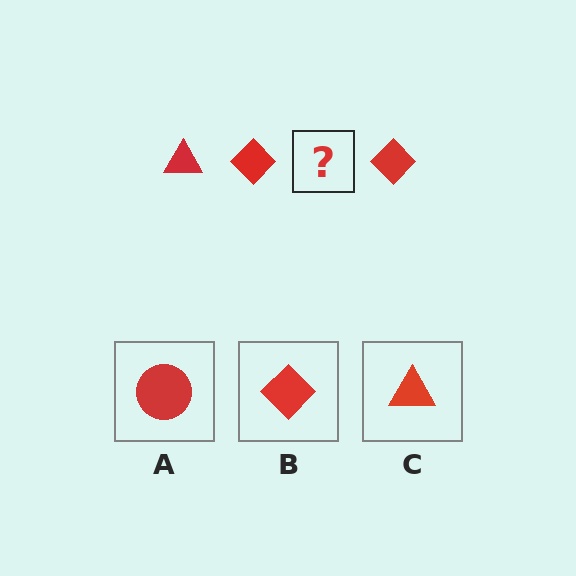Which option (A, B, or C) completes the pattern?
C.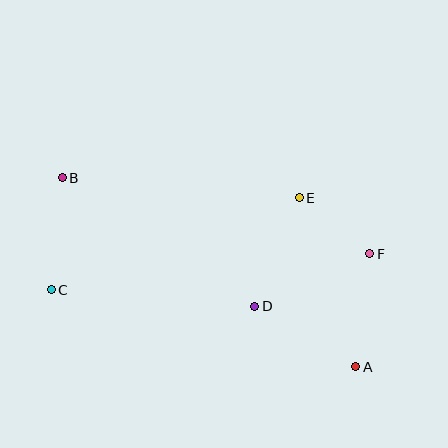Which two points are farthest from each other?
Points A and B are farthest from each other.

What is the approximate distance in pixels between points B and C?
The distance between B and C is approximately 113 pixels.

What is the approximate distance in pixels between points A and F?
The distance between A and F is approximately 114 pixels.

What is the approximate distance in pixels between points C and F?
The distance between C and F is approximately 321 pixels.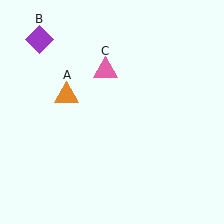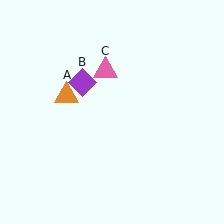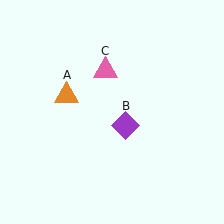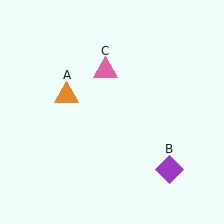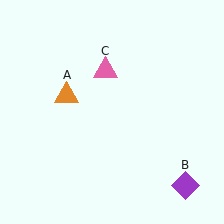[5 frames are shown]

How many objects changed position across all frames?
1 object changed position: purple diamond (object B).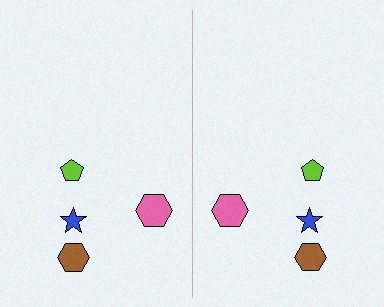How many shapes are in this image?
There are 8 shapes in this image.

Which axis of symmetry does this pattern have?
The pattern has a vertical axis of symmetry running through the center of the image.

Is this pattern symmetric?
Yes, this pattern has bilateral (reflection) symmetry.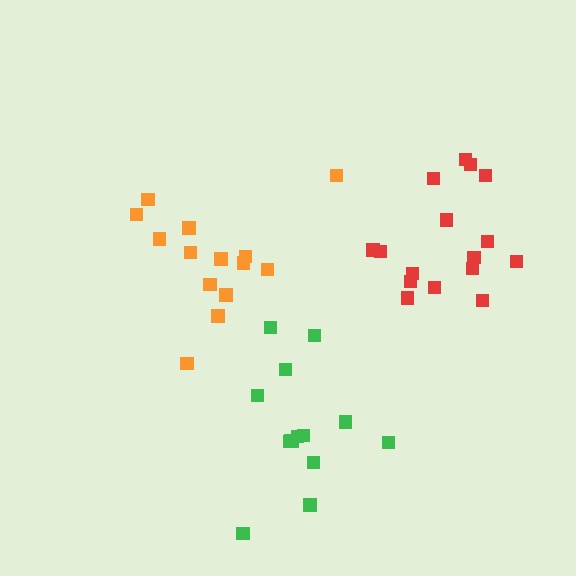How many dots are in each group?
Group 1: 14 dots, Group 2: 14 dots, Group 3: 16 dots (44 total).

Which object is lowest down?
The green cluster is bottommost.